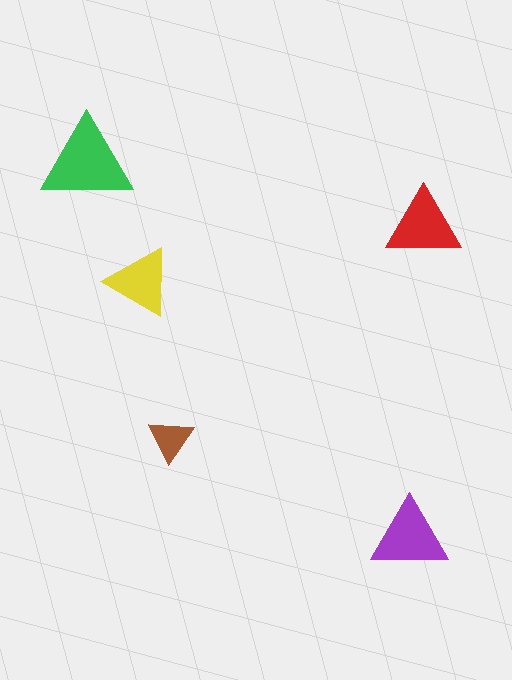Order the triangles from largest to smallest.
the green one, the purple one, the red one, the yellow one, the brown one.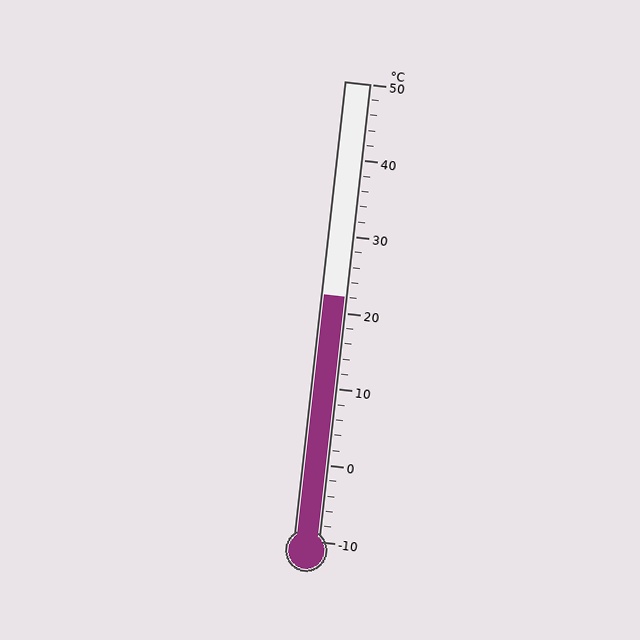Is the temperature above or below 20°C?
The temperature is above 20°C.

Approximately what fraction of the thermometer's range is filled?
The thermometer is filled to approximately 55% of its range.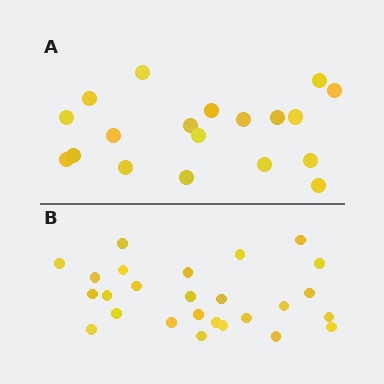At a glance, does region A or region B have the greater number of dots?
Region B (the bottom region) has more dots.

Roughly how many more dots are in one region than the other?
Region B has roughly 8 or so more dots than region A.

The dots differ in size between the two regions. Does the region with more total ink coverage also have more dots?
No. Region A has more total ink coverage because its dots are larger, but region B actually contains more individual dots. Total area can be misleading — the number of items is what matters here.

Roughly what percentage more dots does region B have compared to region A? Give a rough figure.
About 35% more.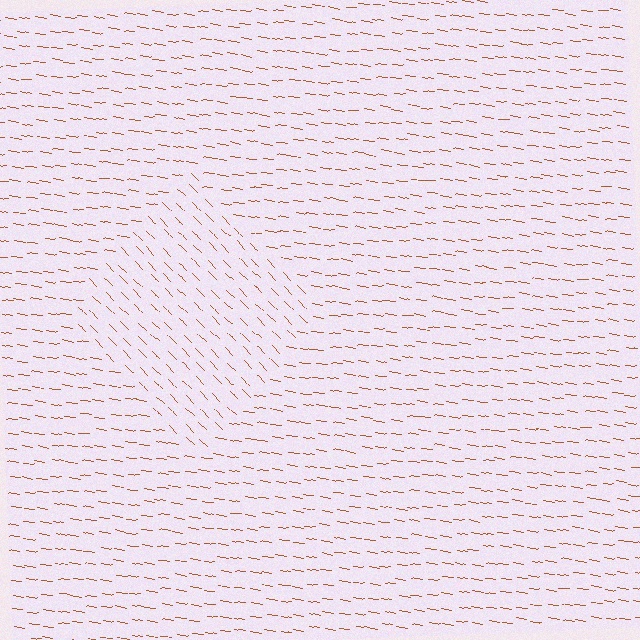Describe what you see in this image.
The image is filled with small brown line segments. A diamond region in the image has lines oriented differently from the surrounding lines, creating a visible texture boundary.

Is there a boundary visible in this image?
Yes, there is a texture boundary formed by a change in line orientation.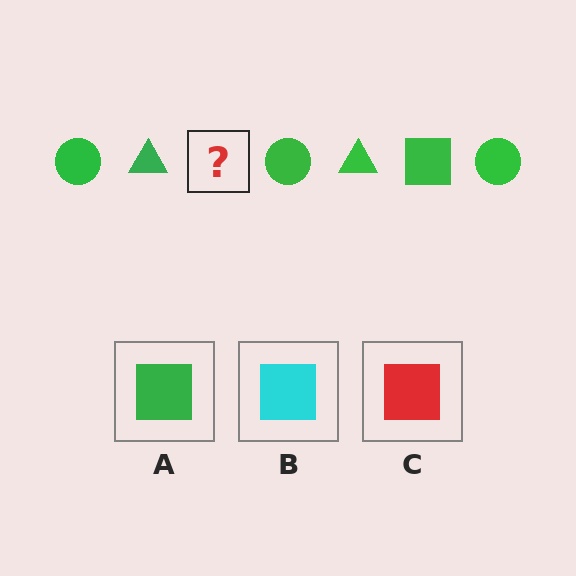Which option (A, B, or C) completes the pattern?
A.